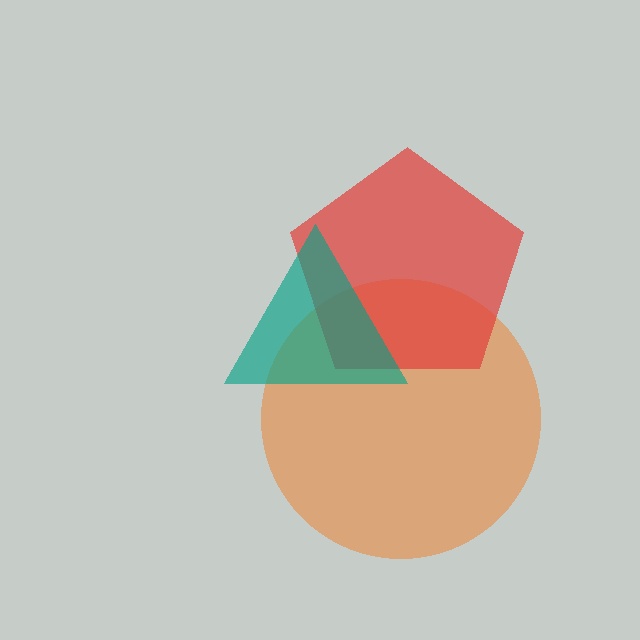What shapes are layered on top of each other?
The layered shapes are: an orange circle, a red pentagon, a teal triangle.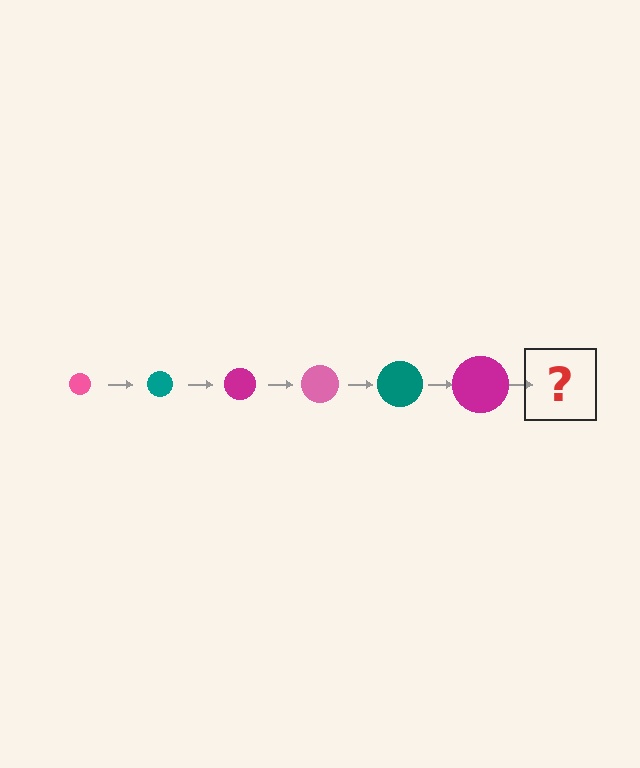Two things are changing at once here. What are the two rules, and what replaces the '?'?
The two rules are that the circle grows larger each step and the color cycles through pink, teal, and magenta. The '?' should be a pink circle, larger than the previous one.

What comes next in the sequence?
The next element should be a pink circle, larger than the previous one.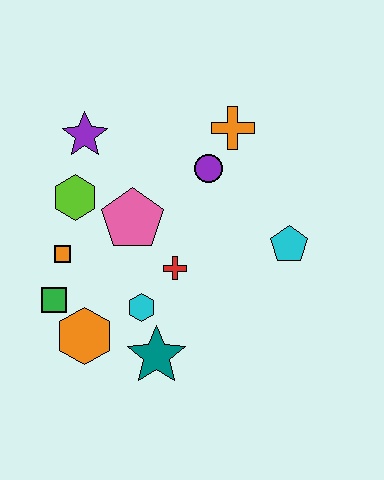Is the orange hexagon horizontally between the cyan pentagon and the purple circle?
No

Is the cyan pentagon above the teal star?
Yes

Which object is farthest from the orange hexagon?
The orange cross is farthest from the orange hexagon.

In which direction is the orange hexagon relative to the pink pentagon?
The orange hexagon is below the pink pentagon.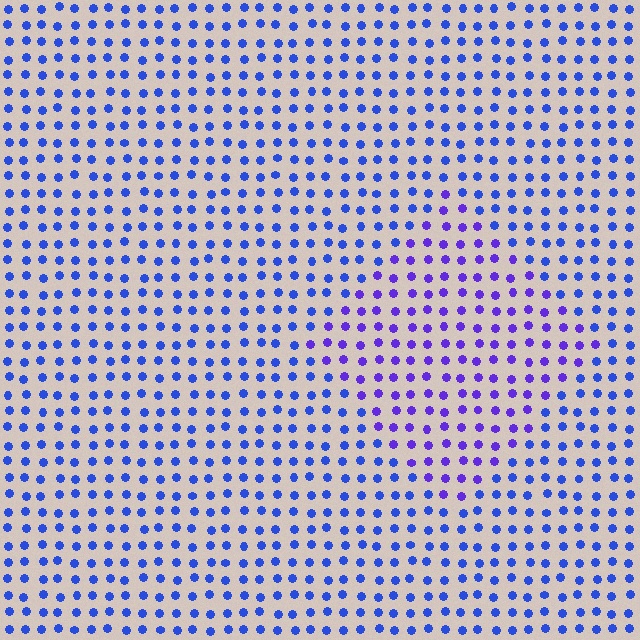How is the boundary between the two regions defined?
The boundary is defined purely by a slight shift in hue (about 31 degrees). Spacing, size, and orientation are identical on both sides.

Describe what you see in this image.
The image is filled with small blue elements in a uniform arrangement. A diamond-shaped region is visible where the elements are tinted to a slightly different hue, forming a subtle color boundary.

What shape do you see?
I see a diamond.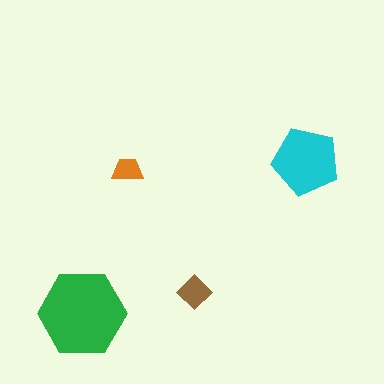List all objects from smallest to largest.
The orange trapezoid, the brown diamond, the cyan pentagon, the green hexagon.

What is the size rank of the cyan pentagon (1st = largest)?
2nd.